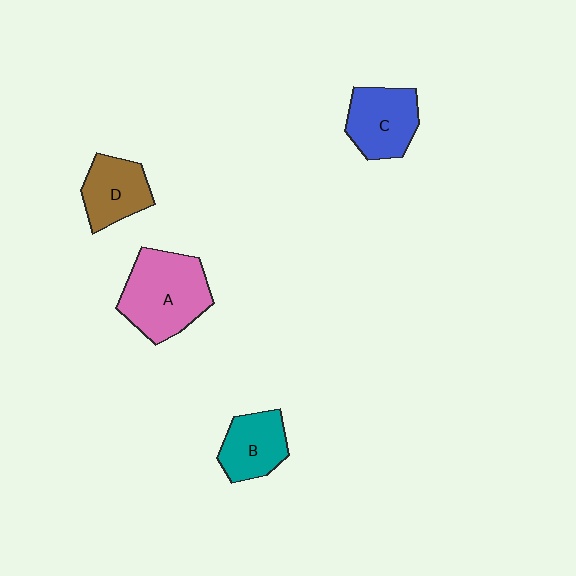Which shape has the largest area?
Shape A (pink).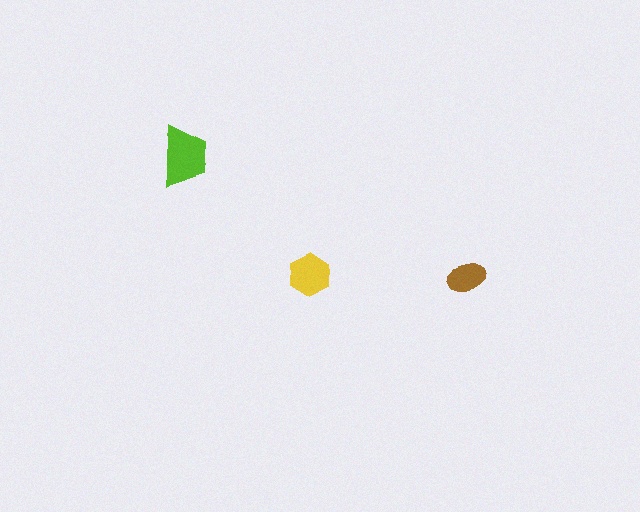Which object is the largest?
The lime trapezoid.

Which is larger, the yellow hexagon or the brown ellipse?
The yellow hexagon.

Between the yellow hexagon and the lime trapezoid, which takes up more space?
The lime trapezoid.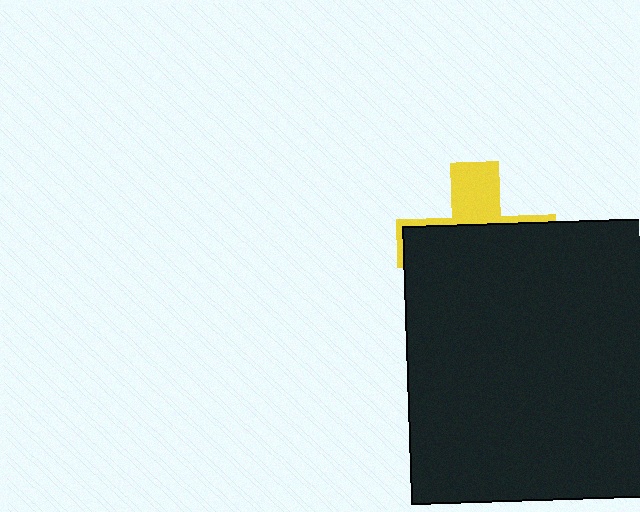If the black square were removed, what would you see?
You would see the complete yellow cross.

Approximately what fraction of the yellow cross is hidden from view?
Roughly 69% of the yellow cross is hidden behind the black square.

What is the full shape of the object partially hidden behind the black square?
The partially hidden object is a yellow cross.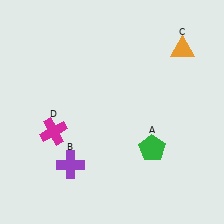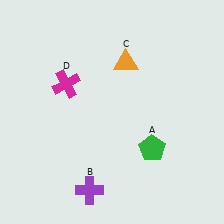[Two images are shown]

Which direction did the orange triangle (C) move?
The orange triangle (C) moved left.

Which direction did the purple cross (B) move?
The purple cross (B) moved down.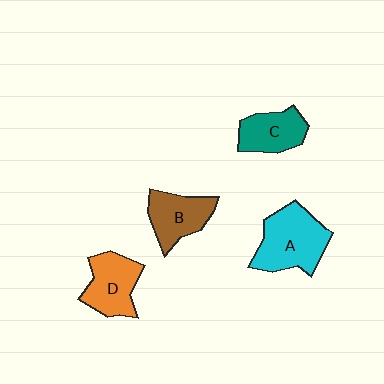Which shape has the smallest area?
Shape C (teal).